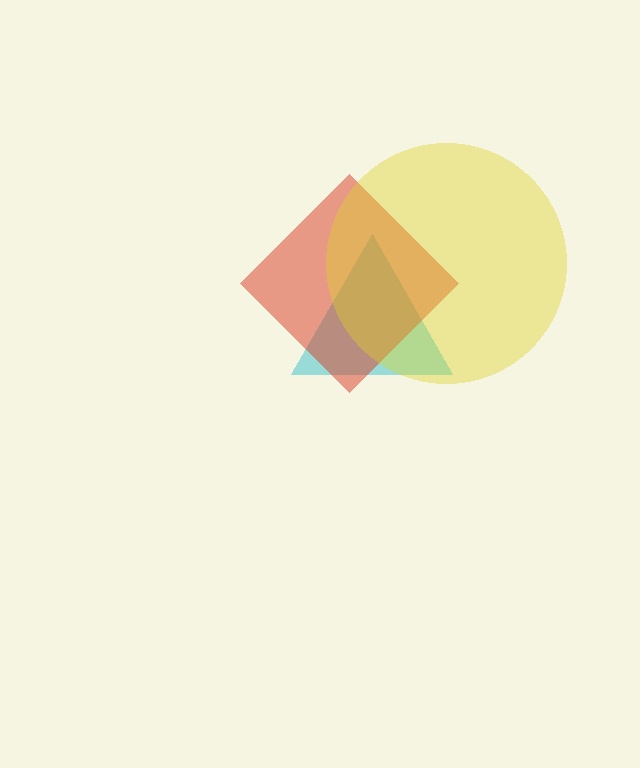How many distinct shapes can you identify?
There are 3 distinct shapes: a cyan triangle, a red diamond, a yellow circle.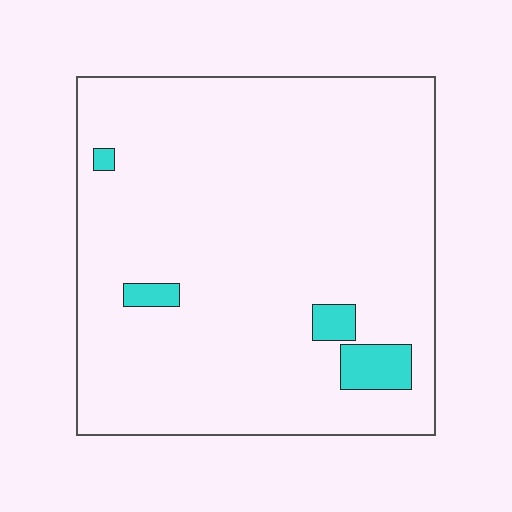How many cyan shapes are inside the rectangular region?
4.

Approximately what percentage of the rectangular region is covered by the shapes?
Approximately 5%.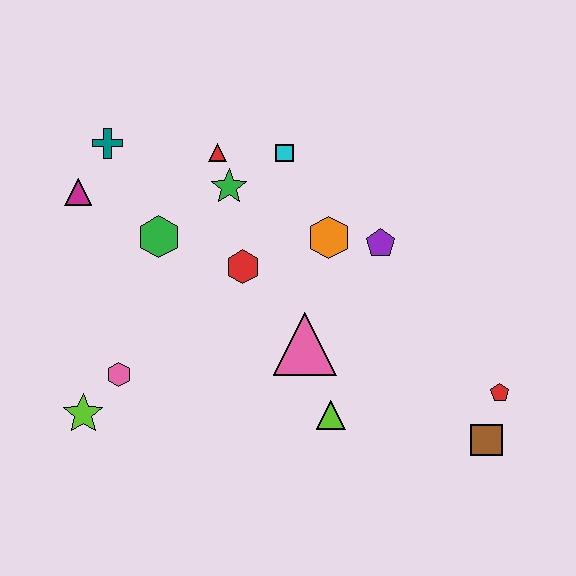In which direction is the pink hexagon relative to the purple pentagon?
The pink hexagon is to the left of the purple pentagon.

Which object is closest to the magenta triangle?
The teal cross is closest to the magenta triangle.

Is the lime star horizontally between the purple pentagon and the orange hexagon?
No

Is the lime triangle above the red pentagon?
No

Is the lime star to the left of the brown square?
Yes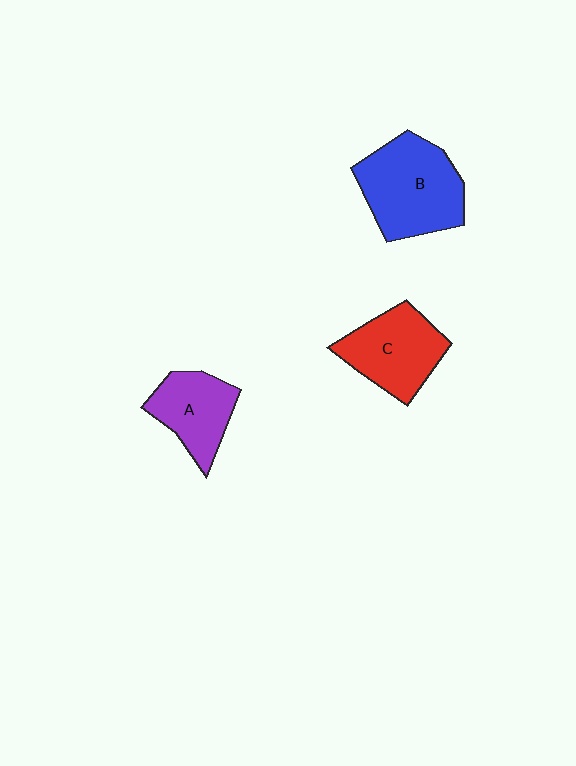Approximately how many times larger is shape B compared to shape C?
Approximately 1.3 times.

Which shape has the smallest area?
Shape A (purple).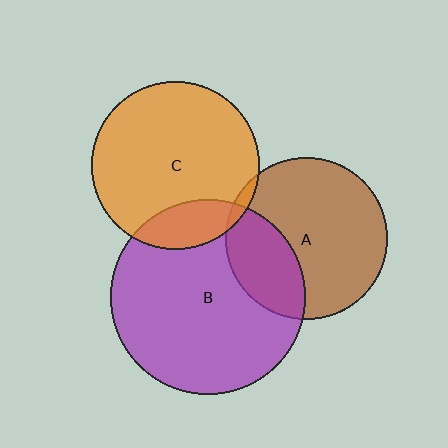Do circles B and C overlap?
Yes.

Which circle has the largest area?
Circle B (purple).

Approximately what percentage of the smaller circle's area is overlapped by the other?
Approximately 15%.